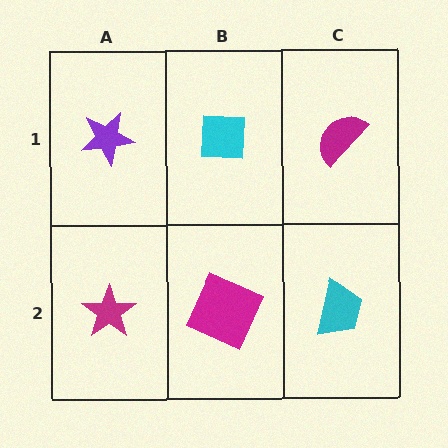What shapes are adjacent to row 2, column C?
A magenta semicircle (row 1, column C), a magenta square (row 2, column B).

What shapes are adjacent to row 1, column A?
A magenta star (row 2, column A), a cyan square (row 1, column B).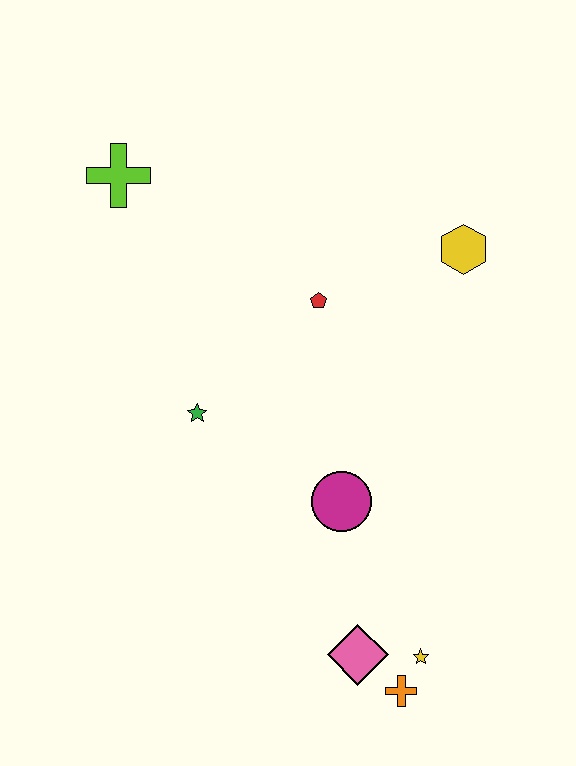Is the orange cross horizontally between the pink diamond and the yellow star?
Yes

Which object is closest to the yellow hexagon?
The red pentagon is closest to the yellow hexagon.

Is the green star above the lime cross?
No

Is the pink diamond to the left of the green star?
No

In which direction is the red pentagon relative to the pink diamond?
The red pentagon is above the pink diamond.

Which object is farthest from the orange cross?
The lime cross is farthest from the orange cross.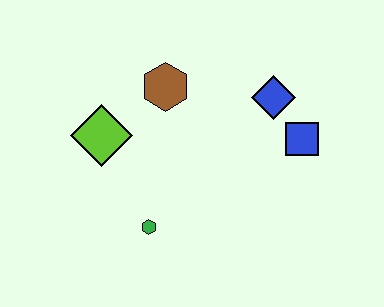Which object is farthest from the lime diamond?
The blue square is farthest from the lime diamond.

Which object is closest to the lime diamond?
The brown hexagon is closest to the lime diamond.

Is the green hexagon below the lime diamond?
Yes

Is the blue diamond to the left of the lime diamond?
No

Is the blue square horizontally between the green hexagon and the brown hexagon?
No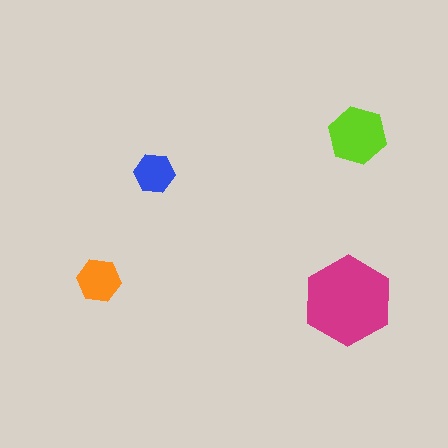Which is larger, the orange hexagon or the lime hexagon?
The lime one.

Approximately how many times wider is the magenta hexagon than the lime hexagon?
About 1.5 times wider.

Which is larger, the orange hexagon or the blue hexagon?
The orange one.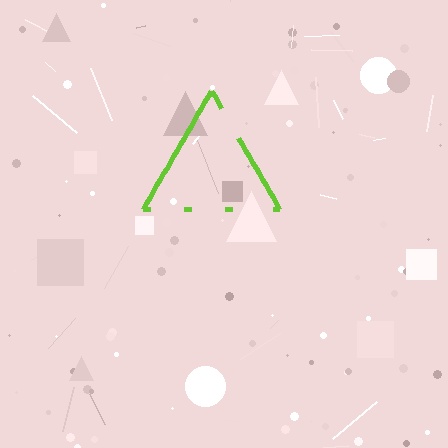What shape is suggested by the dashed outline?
The dashed outline suggests a triangle.